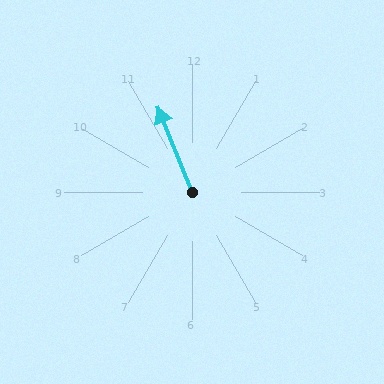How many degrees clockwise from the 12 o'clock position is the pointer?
Approximately 338 degrees.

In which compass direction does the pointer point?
North.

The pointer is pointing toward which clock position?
Roughly 11 o'clock.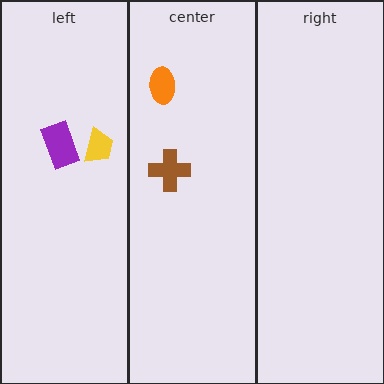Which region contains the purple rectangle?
The left region.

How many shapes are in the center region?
2.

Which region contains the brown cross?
The center region.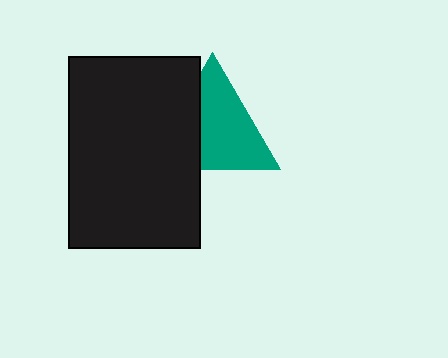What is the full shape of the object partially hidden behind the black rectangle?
The partially hidden object is a teal triangle.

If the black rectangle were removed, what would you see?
You would see the complete teal triangle.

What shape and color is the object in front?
The object in front is a black rectangle.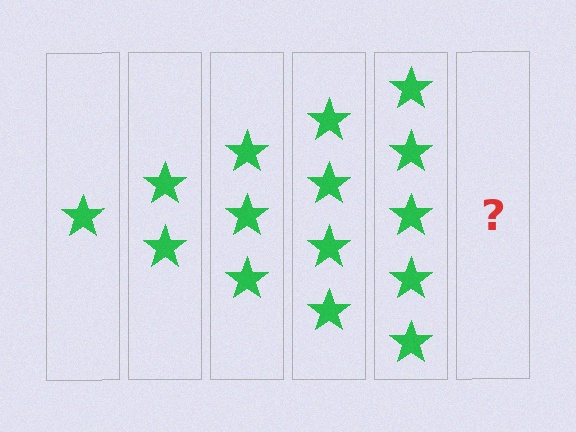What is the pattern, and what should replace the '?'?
The pattern is that each step adds one more star. The '?' should be 6 stars.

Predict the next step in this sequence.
The next step is 6 stars.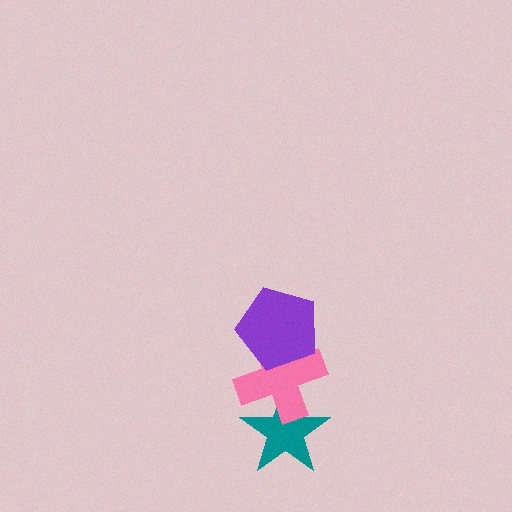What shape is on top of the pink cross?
The purple pentagon is on top of the pink cross.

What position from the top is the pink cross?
The pink cross is 2nd from the top.